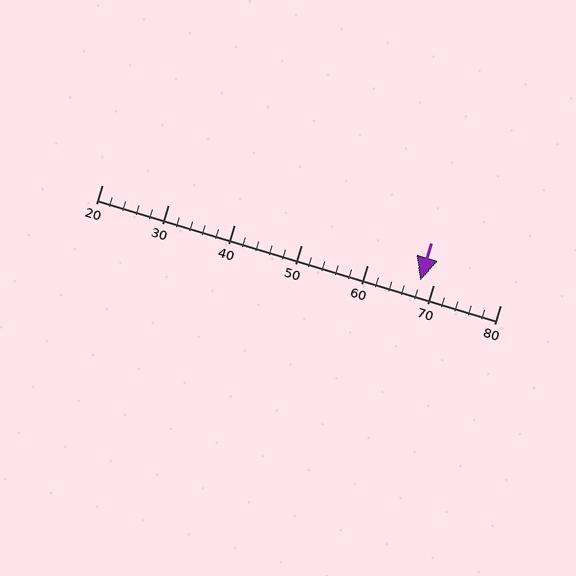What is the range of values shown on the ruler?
The ruler shows values from 20 to 80.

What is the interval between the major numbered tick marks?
The major tick marks are spaced 10 units apart.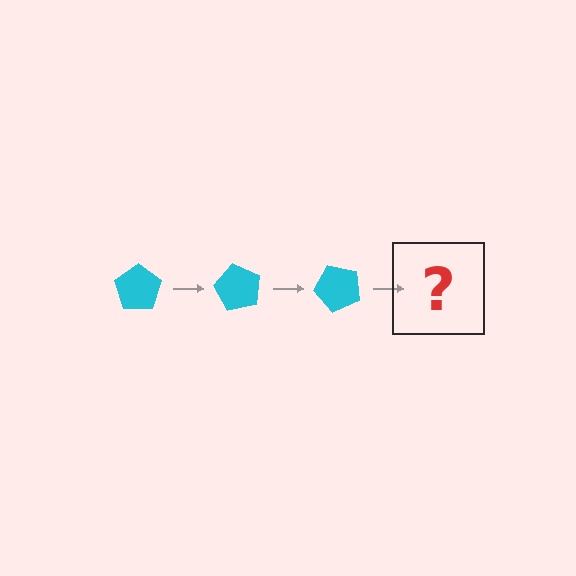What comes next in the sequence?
The next element should be a cyan pentagon rotated 180 degrees.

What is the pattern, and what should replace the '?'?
The pattern is that the pentagon rotates 60 degrees each step. The '?' should be a cyan pentagon rotated 180 degrees.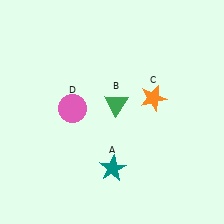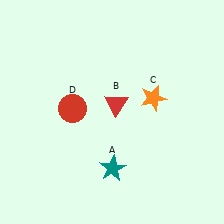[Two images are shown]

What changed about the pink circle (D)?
In Image 1, D is pink. In Image 2, it changed to red.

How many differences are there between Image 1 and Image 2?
There are 2 differences between the two images.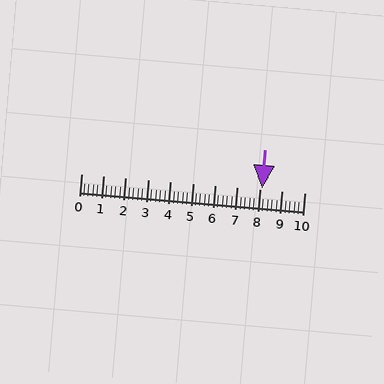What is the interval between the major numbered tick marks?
The major tick marks are spaced 1 units apart.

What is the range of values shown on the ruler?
The ruler shows values from 0 to 10.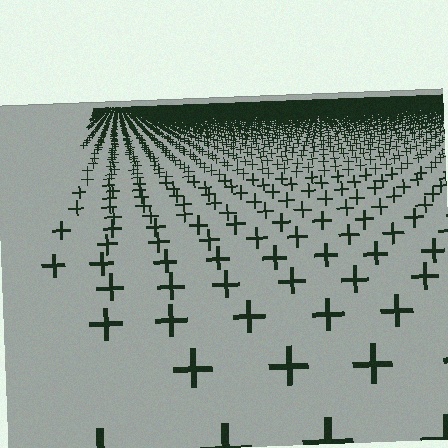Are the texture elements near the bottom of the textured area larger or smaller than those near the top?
Larger. Near the bottom, elements are closer to the viewer and appear at a bigger on-screen size.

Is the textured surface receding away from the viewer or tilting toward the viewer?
The surface is receding away from the viewer. Texture elements get smaller and denser toward the top.